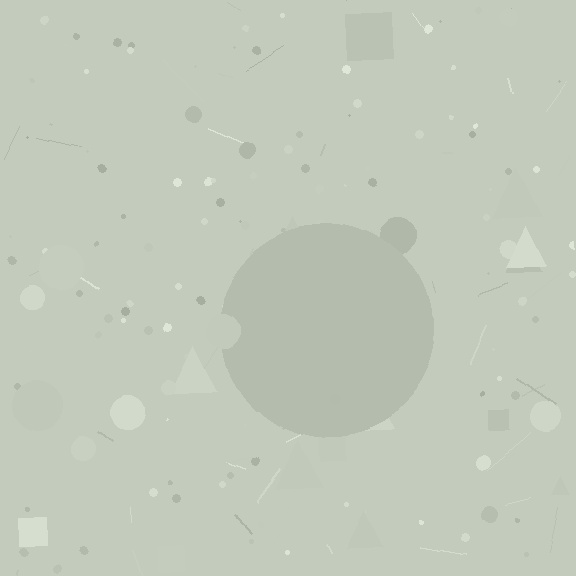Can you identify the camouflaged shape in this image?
The camouflaged shape is a circle.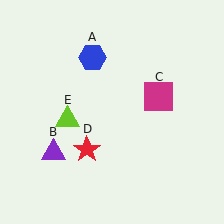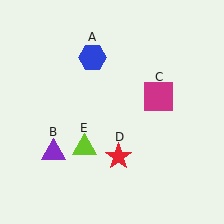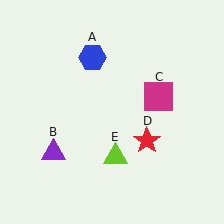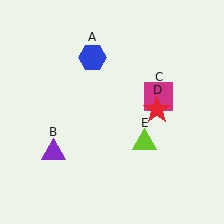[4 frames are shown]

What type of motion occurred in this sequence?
The red star (object D), lime triangle (object E) rotated counterclockwise around the center of the scene.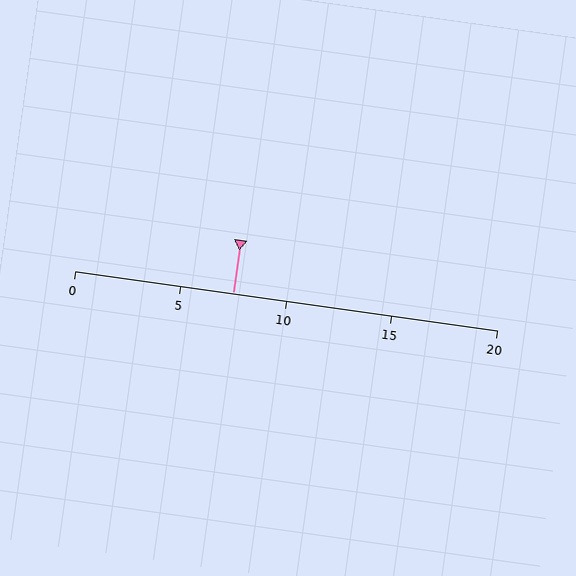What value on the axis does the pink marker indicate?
The marker indicates approximately 7.5.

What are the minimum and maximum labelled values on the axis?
The axis runs from 0 to 20.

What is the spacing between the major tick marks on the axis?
The major ticks are spaced 5 apart.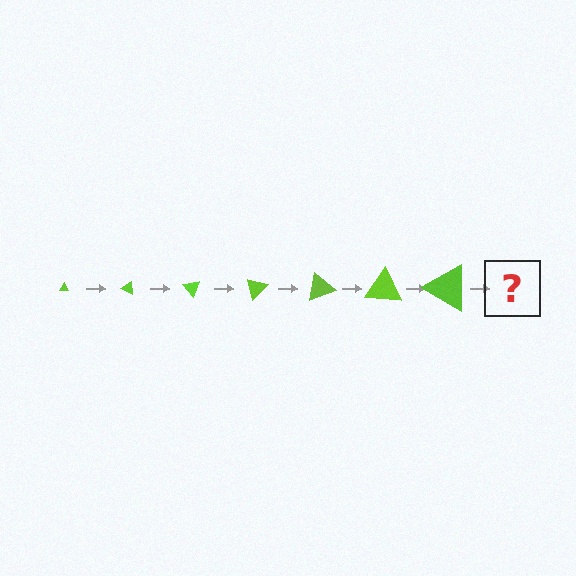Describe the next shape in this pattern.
It should be a triangle, larger than the previous one and rotated 175 degrees from the start.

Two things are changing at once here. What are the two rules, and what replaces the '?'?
The two rules are that the triangle grows larger each step and it rotates 25 degrees each step. The '?' should be a triangle, larger than the previous one and rotated 175 degrees from the start.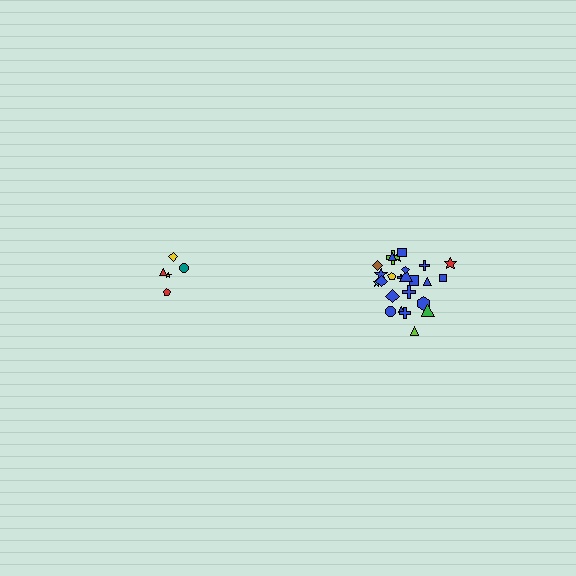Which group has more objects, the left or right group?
The right group.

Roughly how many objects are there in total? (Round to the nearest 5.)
Roughly 30 objects in total.